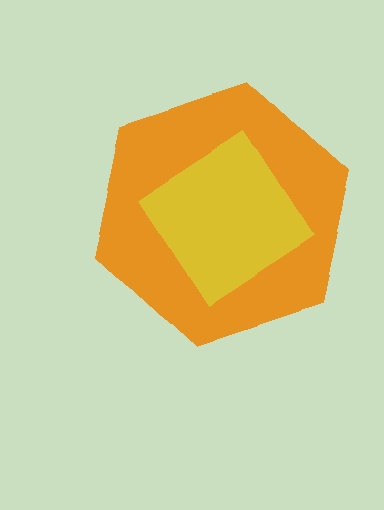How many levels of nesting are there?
2.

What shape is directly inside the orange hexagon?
The yellow diamond.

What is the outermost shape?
The orange hexagon.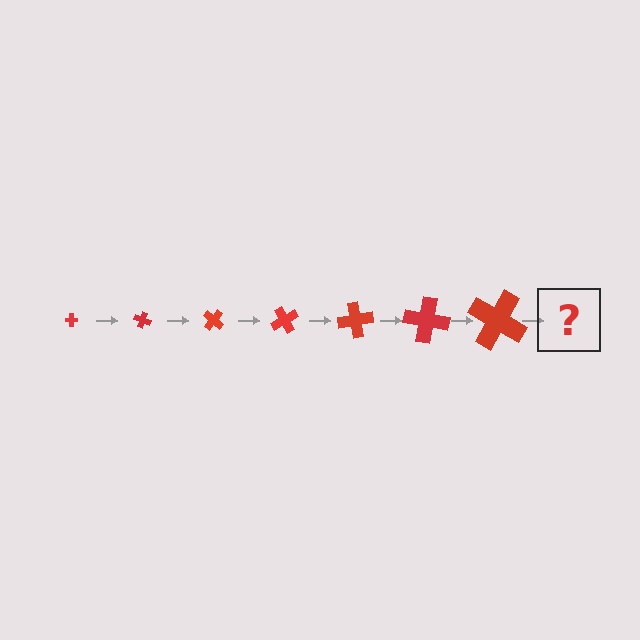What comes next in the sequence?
The next element should be a cross, larger than the previous one and rotated 140 degrees from the start.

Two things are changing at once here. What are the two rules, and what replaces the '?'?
The two rules are that the cross grows larger each step and it rotates 20 degrees each step. The '?' should be a cross, larger than the previous one and rotated 140 degrees from the start.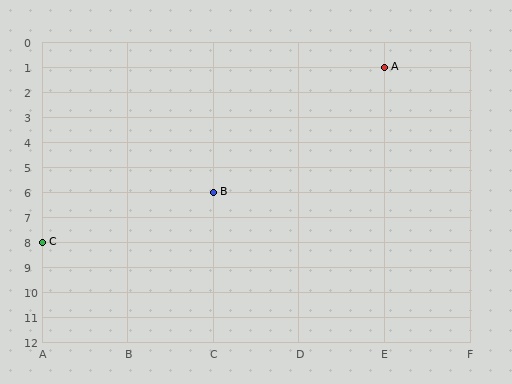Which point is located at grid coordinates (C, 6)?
Point B is at (C, 6).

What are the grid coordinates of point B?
Point B is at grid coordinates (C, 6).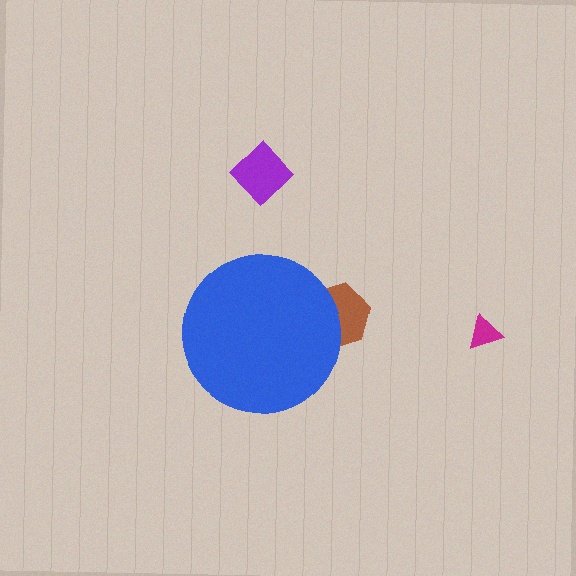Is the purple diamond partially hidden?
No, the purple diamond is fully visible.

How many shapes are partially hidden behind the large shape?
1 shape is partially hidden.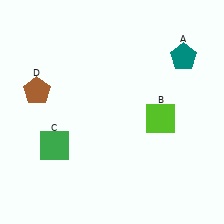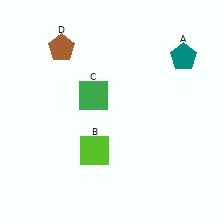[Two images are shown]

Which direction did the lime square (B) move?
The lime square (B) moved left.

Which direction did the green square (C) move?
The green square (C) moved up.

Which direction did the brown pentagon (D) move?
The brown pentagon (D) moved up.